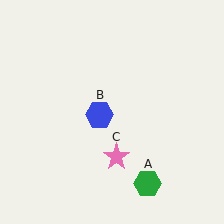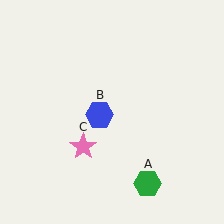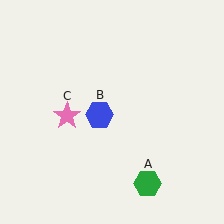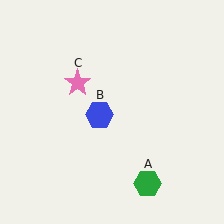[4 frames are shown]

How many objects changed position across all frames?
1 object changed position: pink star (object C).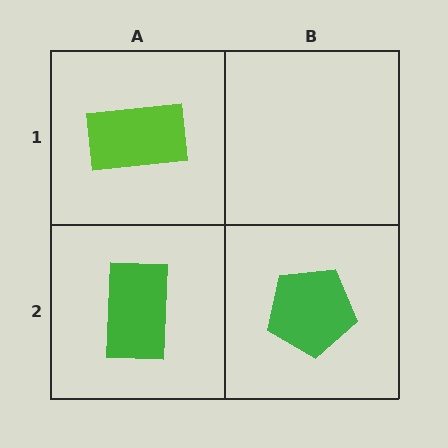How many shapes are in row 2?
2 shapes.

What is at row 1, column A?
A lime rectangle.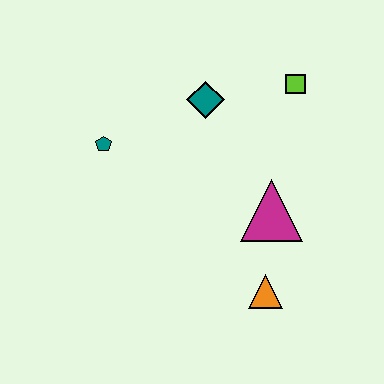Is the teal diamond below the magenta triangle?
No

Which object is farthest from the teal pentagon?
The orange triangle is farthest from the teal pentagon.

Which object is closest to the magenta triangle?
The orange triangle is closest to the magenta triangle.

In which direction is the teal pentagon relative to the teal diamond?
The teal pentagon is to the left of the teal diamond.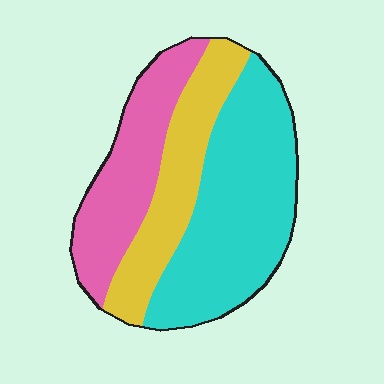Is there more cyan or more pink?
Cyan.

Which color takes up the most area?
Cyan, at roughly 45%.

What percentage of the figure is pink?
Pink takes up between a sixth and a third of the figure.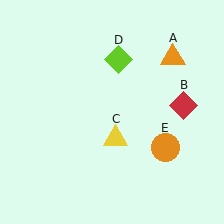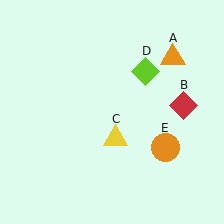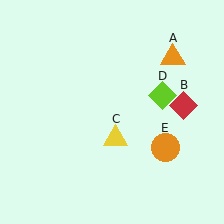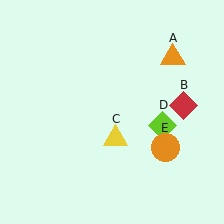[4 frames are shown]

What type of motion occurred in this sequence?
The lime diamond (object D) rotated clockwise around the center of the scene.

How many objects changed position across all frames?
1 object changed position: lime diamond (object D).